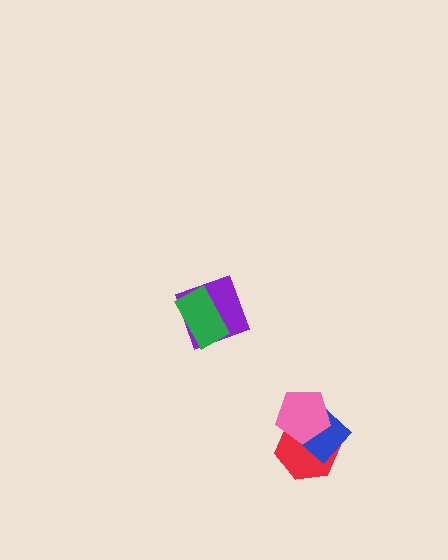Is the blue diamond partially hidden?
Yes, it is partially covered by another shape.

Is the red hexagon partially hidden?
Yes, it is partially covered by another shape.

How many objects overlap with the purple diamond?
1 object overlaps with the purple diamond.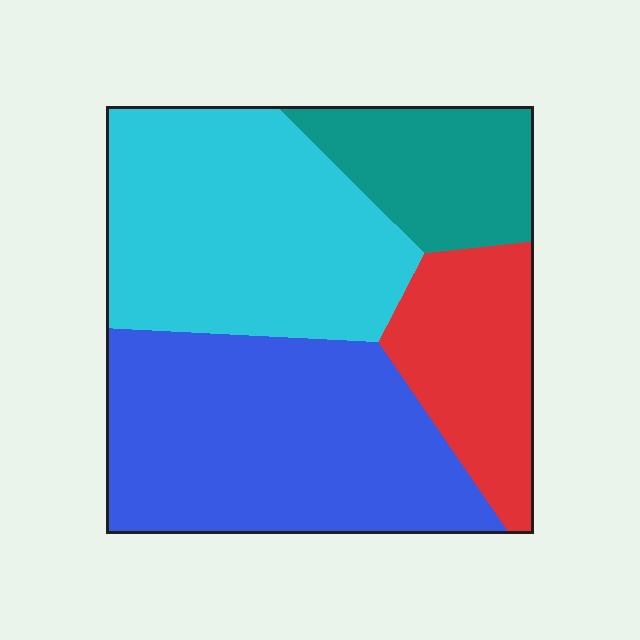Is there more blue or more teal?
Blue.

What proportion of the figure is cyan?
Cyan takes up about one third (1/3) of the figure.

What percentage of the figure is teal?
Teal takes up less than a quarter of the figure.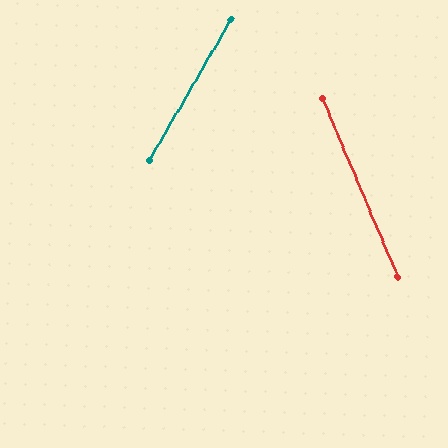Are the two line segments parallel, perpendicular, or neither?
Neither parallel nor perpendicular — they differ by about 53°.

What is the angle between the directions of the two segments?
Approximately 53 degrees.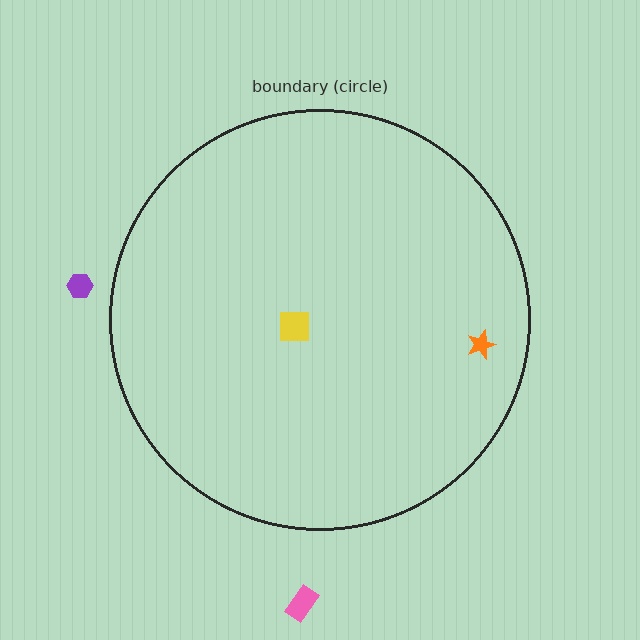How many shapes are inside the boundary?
2 inside, 2 outside.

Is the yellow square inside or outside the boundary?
Inside.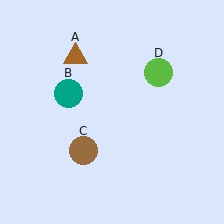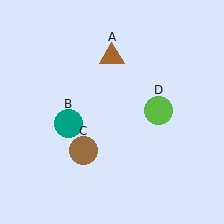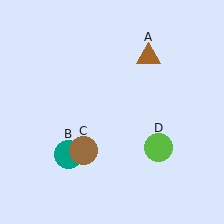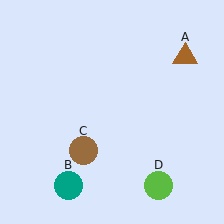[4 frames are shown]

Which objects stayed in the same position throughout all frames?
Brown circle (object C) remained stationary.